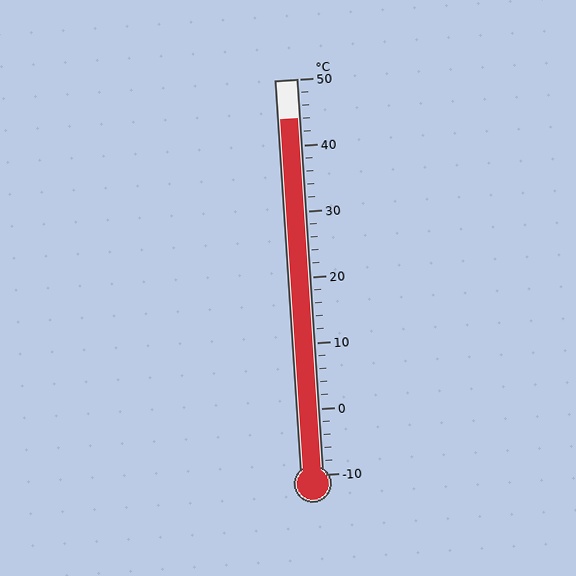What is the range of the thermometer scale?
The thermometer scale ranges from -10°C to 50°C.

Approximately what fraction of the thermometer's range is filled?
The thermometer is filled to approximately 90% of its range.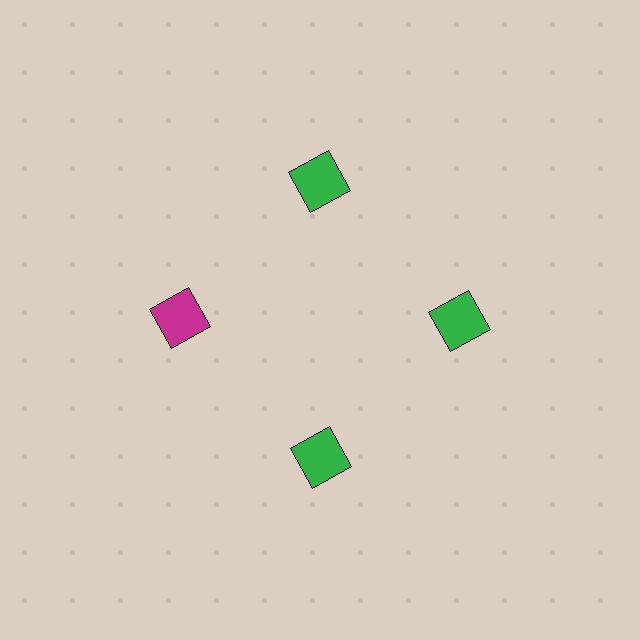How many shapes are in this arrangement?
There are 4 shapes arranged in a ring pattern.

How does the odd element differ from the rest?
It has a different color: magenta instead of green.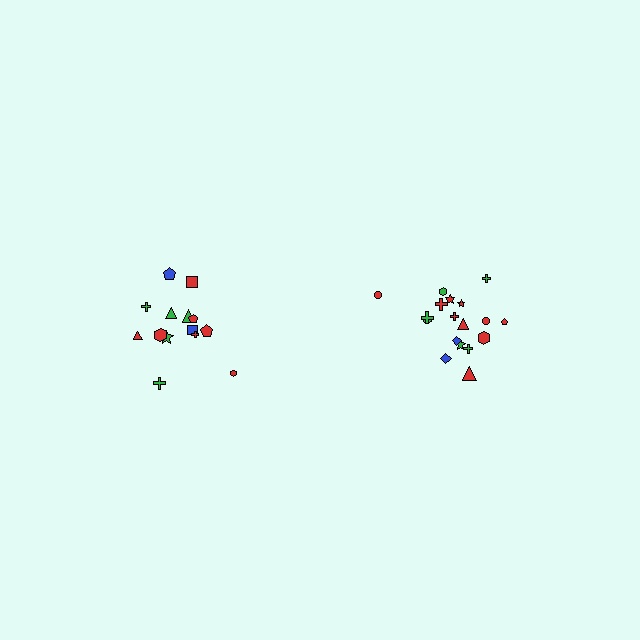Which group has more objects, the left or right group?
The right group.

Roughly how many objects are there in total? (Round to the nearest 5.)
Roughly 35 objects in total.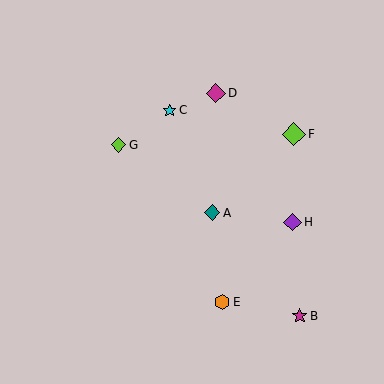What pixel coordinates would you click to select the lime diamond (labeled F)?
Click at (294, 134) to select the lime diamond F.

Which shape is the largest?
The lime diamond (labeled F) is the largest.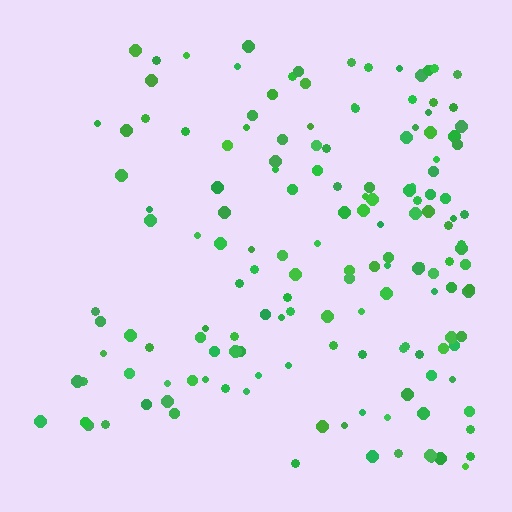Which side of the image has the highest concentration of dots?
The right.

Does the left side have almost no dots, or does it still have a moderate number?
Still a moderate number, just noticeably fewer than the right.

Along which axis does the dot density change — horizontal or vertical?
Horizontal.